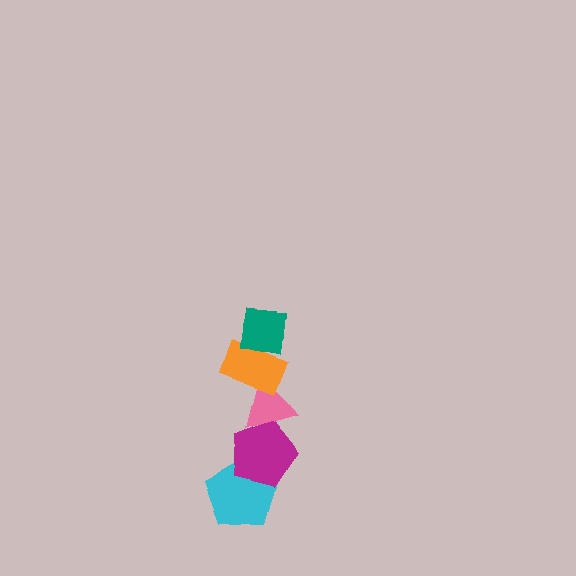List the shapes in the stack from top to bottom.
From top to bottom: the teal square, the orange rectangle, the pink triangle, the magenta pentagon, the cyan pentagon.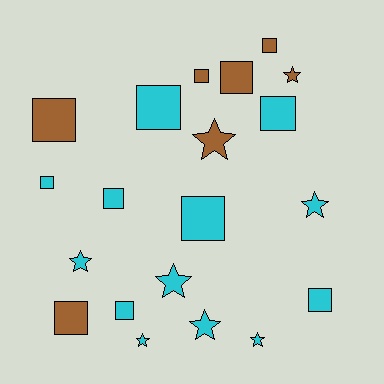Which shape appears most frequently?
Square, with 12 objects.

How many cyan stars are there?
There are 6 cyan stars.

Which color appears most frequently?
Cyan, with 13 objects.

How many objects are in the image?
There are 20 objects.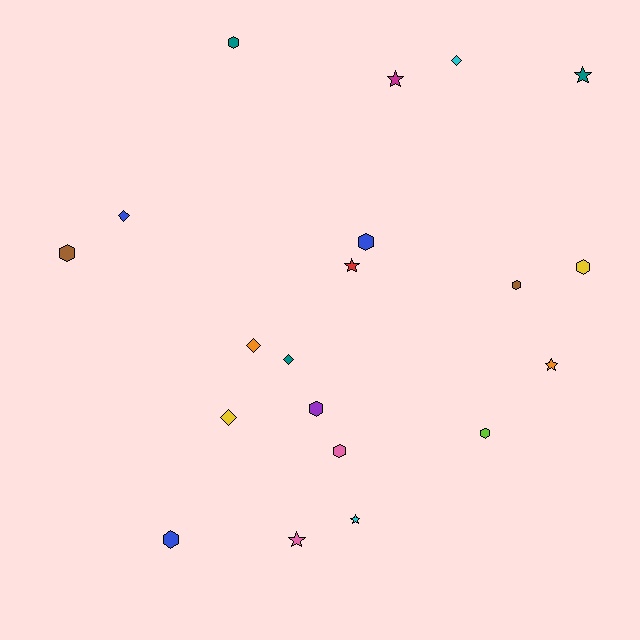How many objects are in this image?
There are 20 objects.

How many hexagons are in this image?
There are 9 hexagons.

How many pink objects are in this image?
There are 2 pink objects.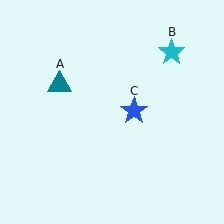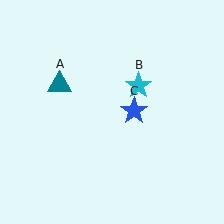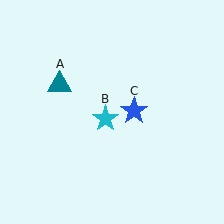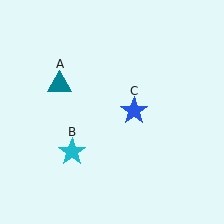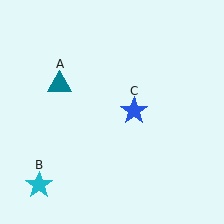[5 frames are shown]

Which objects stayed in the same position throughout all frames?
Teal triangle (object A) and blue star (object C) remained stationary.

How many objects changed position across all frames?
1 object changed position: cyan star (object B).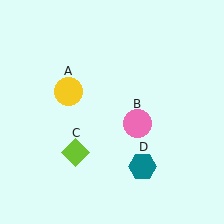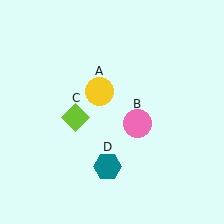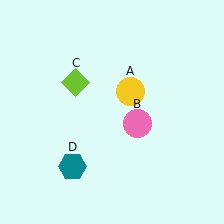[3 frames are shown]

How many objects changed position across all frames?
3 objects changed position: yellow circle (object A), lime diamond (object C), teal hexagon (object D).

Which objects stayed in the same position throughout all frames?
Pink circle (object B) remained stationary.